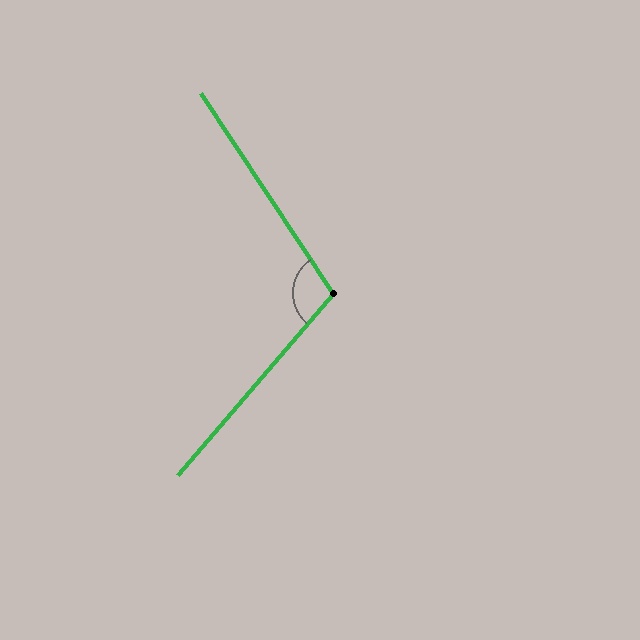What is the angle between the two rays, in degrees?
Approximately 106 degrees.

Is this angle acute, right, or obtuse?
It is obtuse.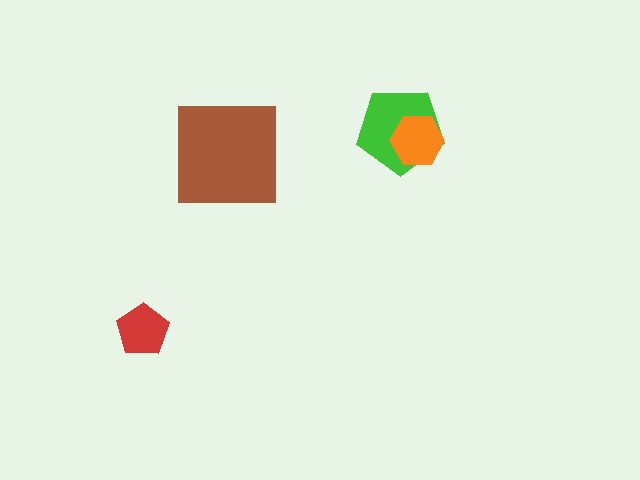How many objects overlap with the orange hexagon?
1 object overlaps with the orange hexagon.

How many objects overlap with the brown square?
0 objects overlap with the brown square.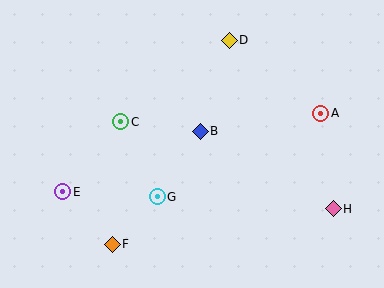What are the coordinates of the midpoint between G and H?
The midpoint between G and H is at (245, 203).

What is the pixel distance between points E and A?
The distance between E and A is 270 pixels.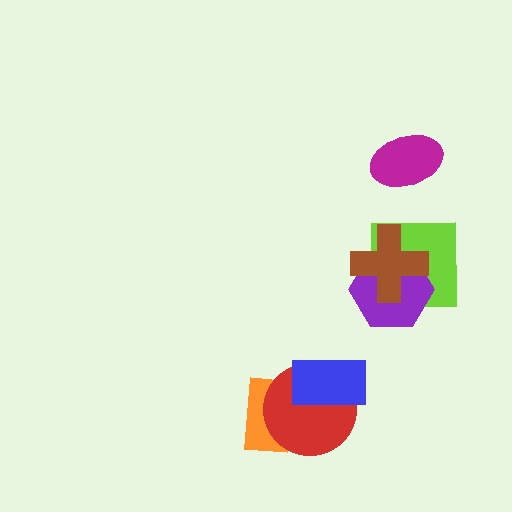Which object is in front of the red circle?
The blue rectangle is in front of the red circle.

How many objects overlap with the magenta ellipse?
0 objects overlap with the magenta ellipse.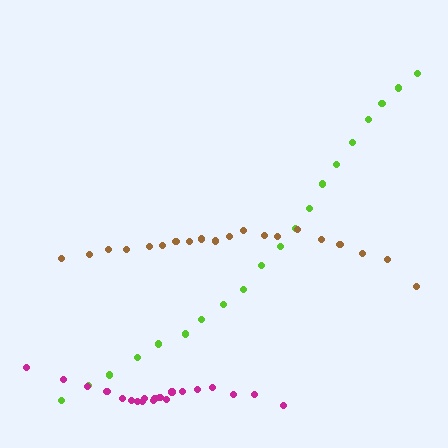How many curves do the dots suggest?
There are 3 distinct paths.